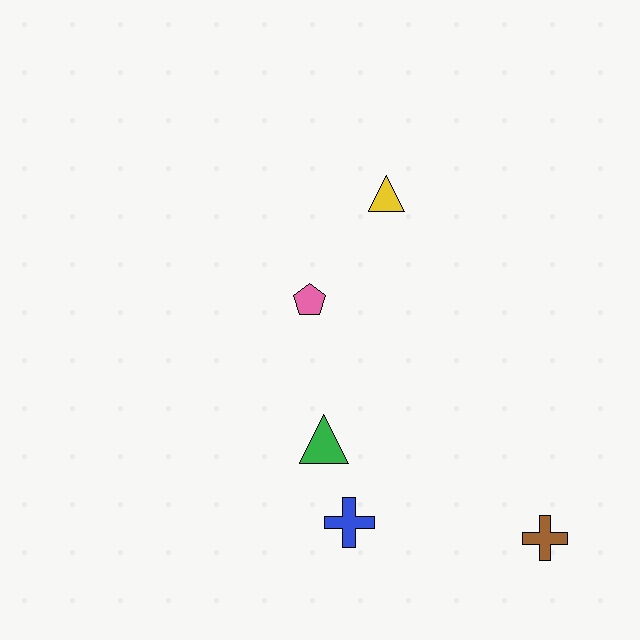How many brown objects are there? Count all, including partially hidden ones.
There is 1 brown object.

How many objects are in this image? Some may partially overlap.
There are 5 objects.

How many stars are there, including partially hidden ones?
There are no stars.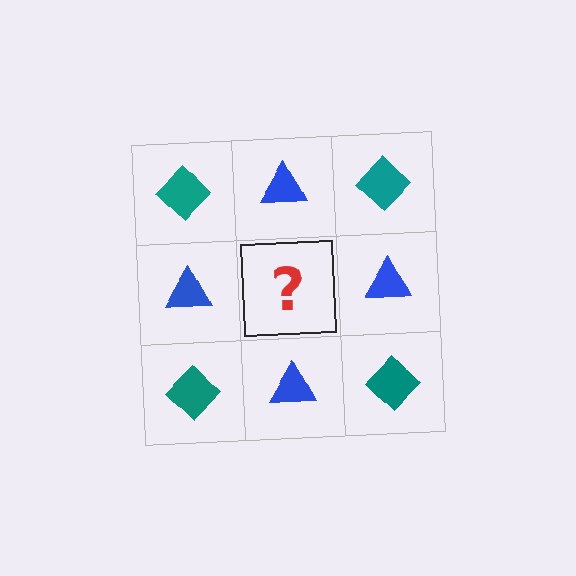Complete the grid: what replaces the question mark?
The question mark should be replaced with a teal diamond.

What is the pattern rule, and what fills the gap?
The rule is that it alternates teal diamond and blue triangle in a checkerboard pattern. The gap should be filled with a teal diamond.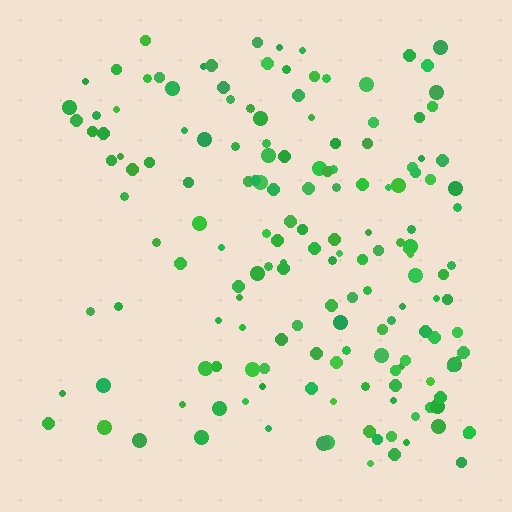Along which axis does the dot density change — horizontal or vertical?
Horizontal.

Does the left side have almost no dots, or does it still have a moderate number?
Still a moderate number, just noticeably fewer than the right.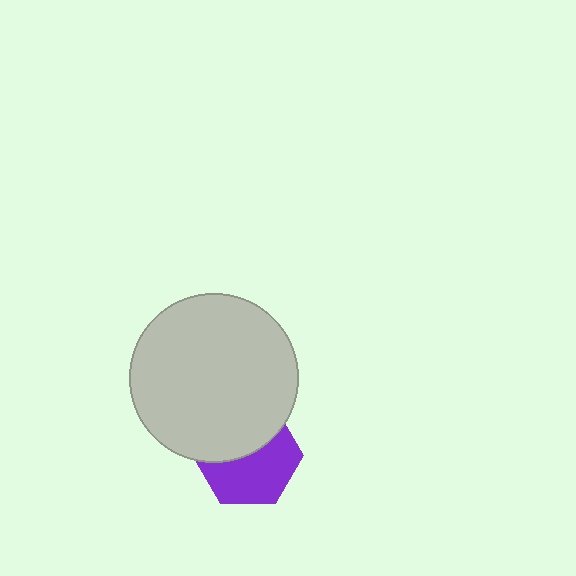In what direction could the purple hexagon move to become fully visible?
The purple hexagon could move down. That would shift it out from behind the light gray circle entirely.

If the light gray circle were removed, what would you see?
You would see the complete purple hexagon.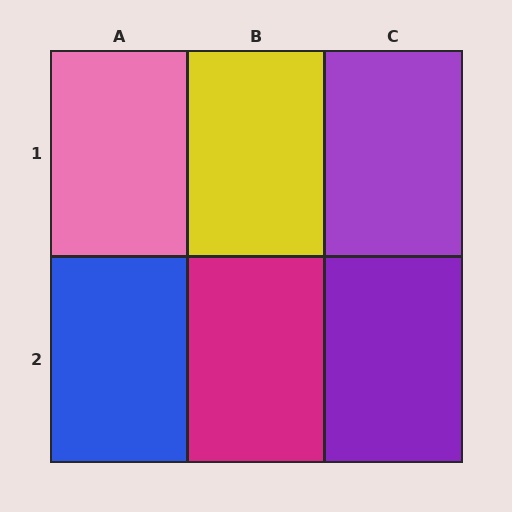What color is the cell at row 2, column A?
Blue.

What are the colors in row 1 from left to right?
Pink, yellow, purple.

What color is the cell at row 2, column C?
Purple.